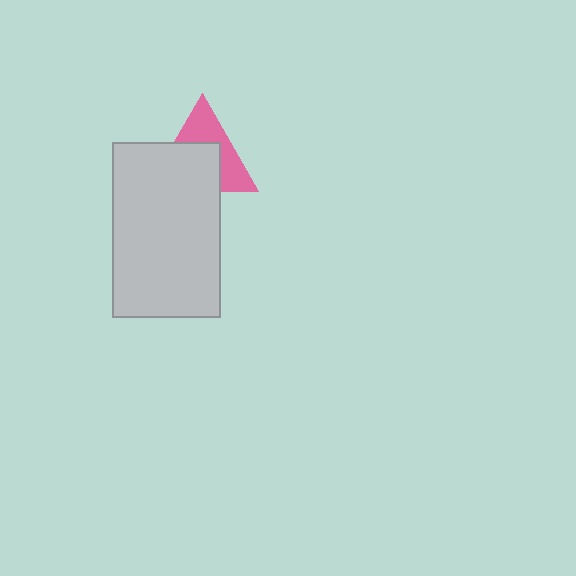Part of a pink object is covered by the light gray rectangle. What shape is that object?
It is a triangle.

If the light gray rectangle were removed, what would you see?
You would see the complete pink triangle.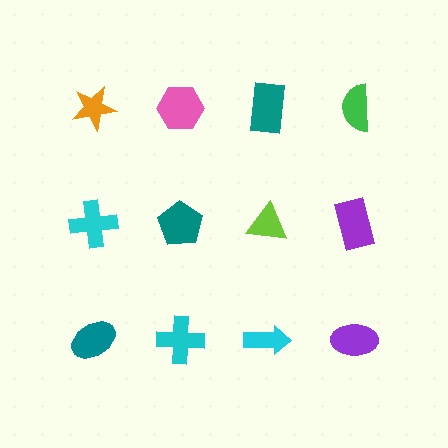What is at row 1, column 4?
A green semicircle.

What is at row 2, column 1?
A cyan cross.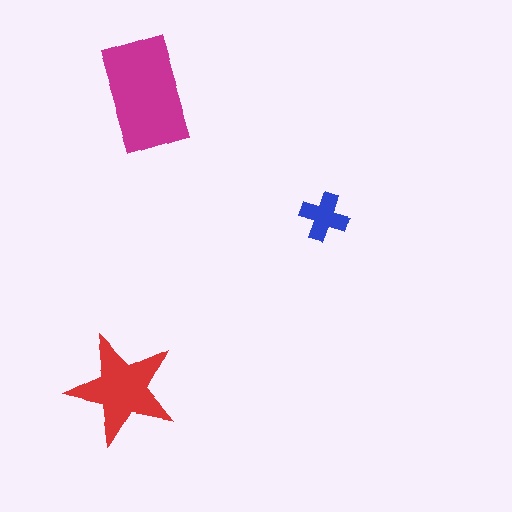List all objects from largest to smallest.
The magenta rectangle, the red star, the blue cross.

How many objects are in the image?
There are 3 objects in the image.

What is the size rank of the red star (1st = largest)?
2nd.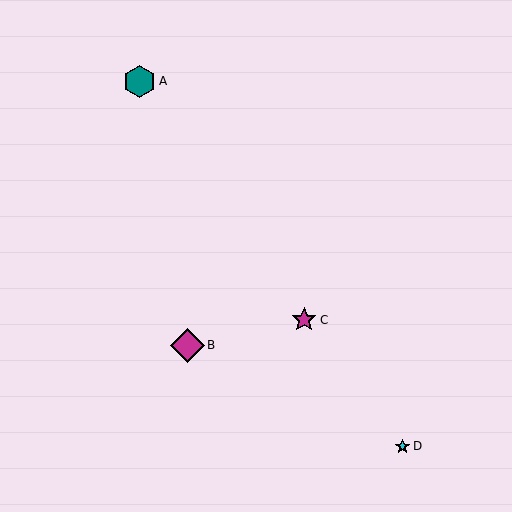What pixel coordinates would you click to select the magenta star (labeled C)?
Click at (304, 320) to select the magenta star C.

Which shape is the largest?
The magenta diamond (labeled B) is the largest.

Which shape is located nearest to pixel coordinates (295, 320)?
The magenta star (labeled C) at (304, 320) is nearest to that location.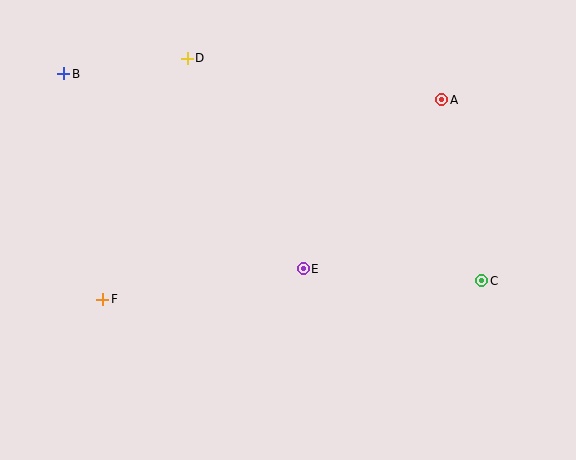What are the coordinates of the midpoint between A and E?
The midpoint between A and E is at (372, 184).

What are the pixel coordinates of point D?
Point D is at (187, 58).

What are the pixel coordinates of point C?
Point C is at (482, 281).